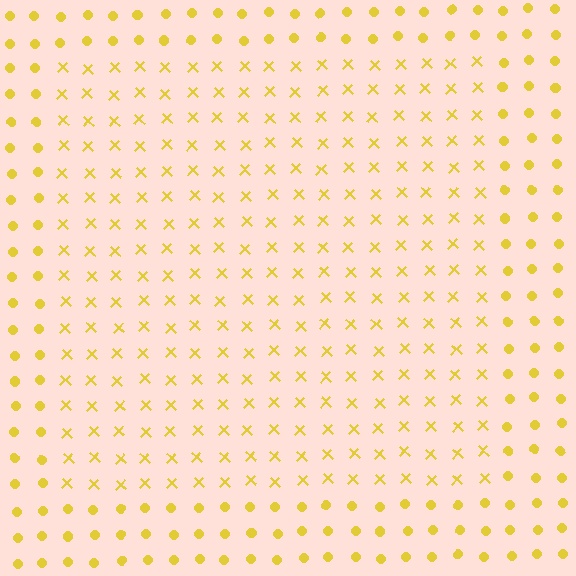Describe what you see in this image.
The image is filled with small yellow elements arranged in a uniform grid. A rectangle-shaped region contains X marks, while the surrounding area contains circles. The boundary is defined purely by the change in element shape.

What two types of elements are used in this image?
The image uses X marks inside the rectangle region and circles outside it.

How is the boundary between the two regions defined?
The boundary is defined by a change in element shape: X marks inside vs. circles outside. All elements share the same color and spacing.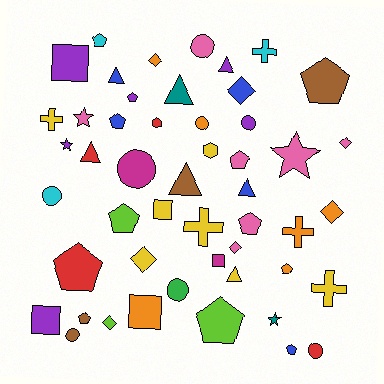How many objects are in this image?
There are 50 objects.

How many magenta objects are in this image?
There are 2 magenta objects.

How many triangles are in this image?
There are 7 triangles.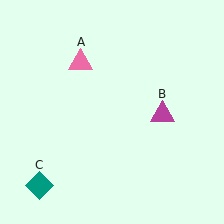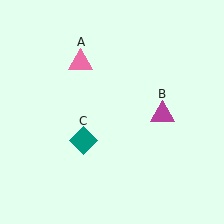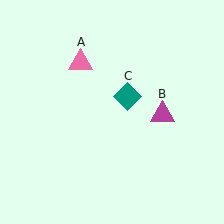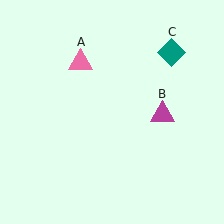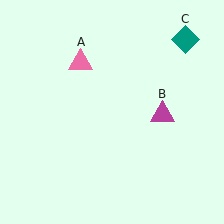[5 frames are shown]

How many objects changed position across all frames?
1 object changed position: teal diamond (object C).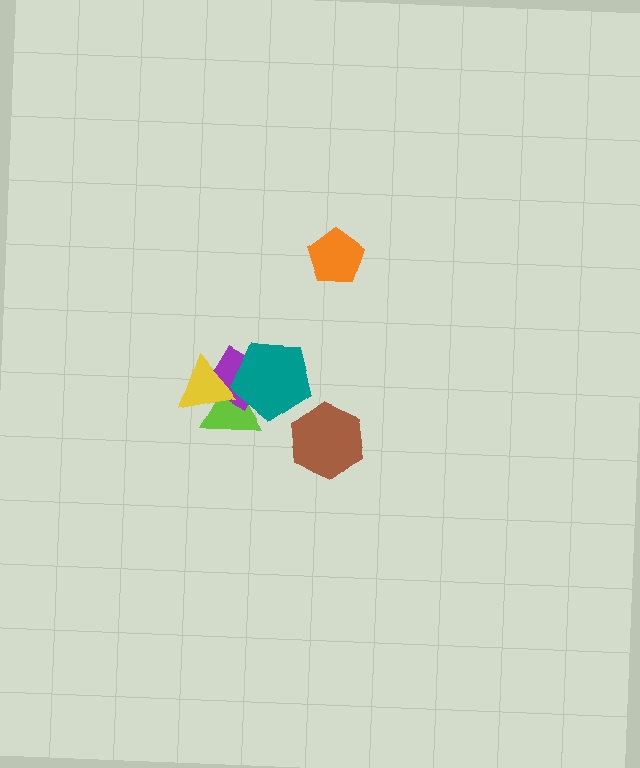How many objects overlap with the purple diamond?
3 objects overlap with the purple diamond.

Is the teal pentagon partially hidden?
Yes, it is partially covered by another shape.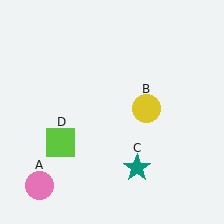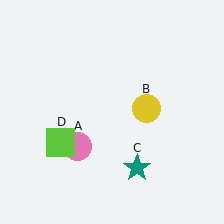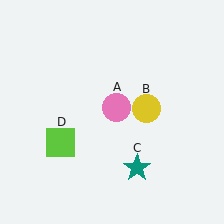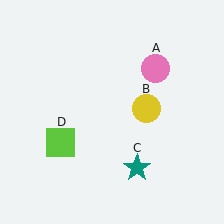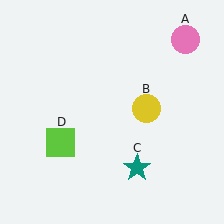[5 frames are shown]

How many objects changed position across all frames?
1 object changed position: pink circle (object A).